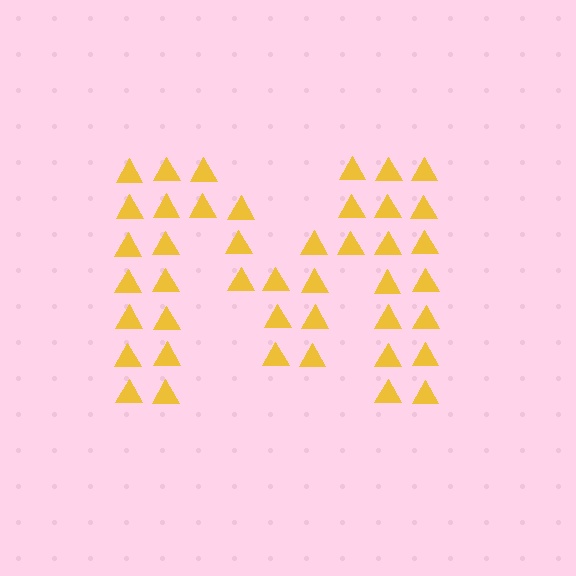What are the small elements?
The small elements are triangles.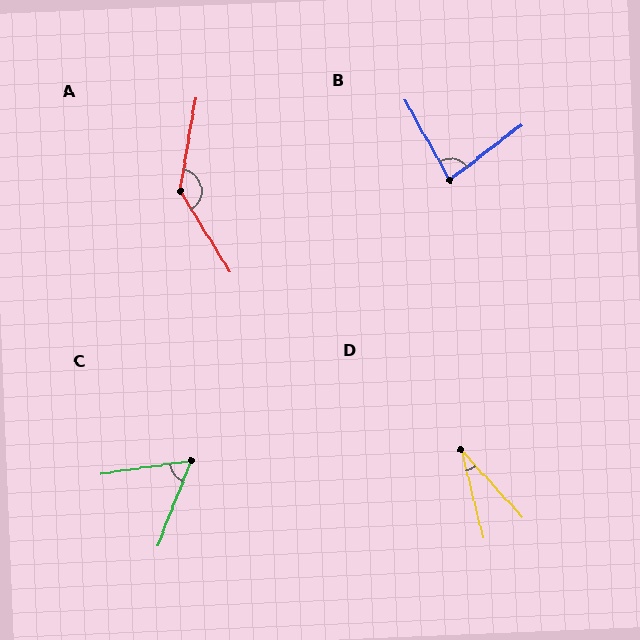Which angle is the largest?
A, at approximately 139 degrees.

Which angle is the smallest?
D, at approximately 28 degrees.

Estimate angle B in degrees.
Approximately 82 degrees.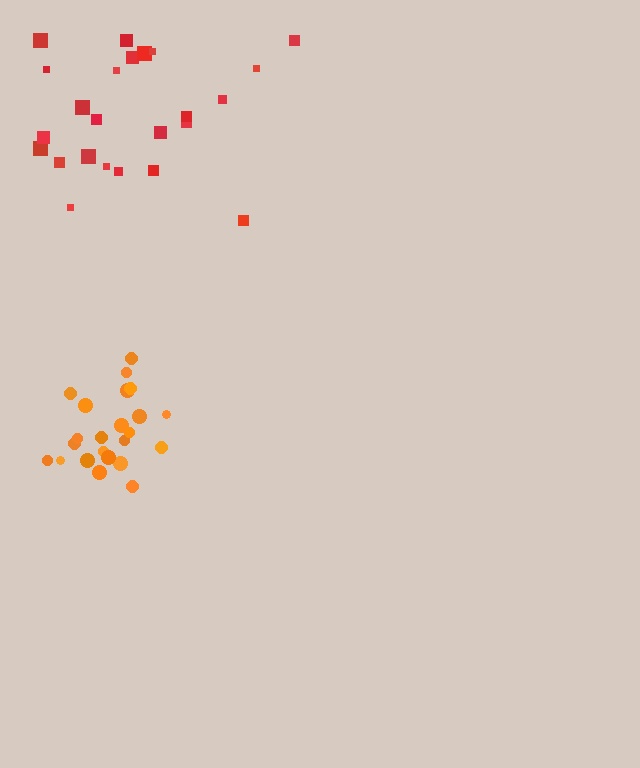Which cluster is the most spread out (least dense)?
Red.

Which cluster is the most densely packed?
Orange.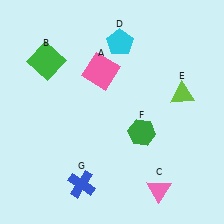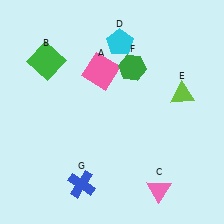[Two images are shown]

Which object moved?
The green hexagon (F) moved up.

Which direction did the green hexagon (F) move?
The green hexagon (F) moved up.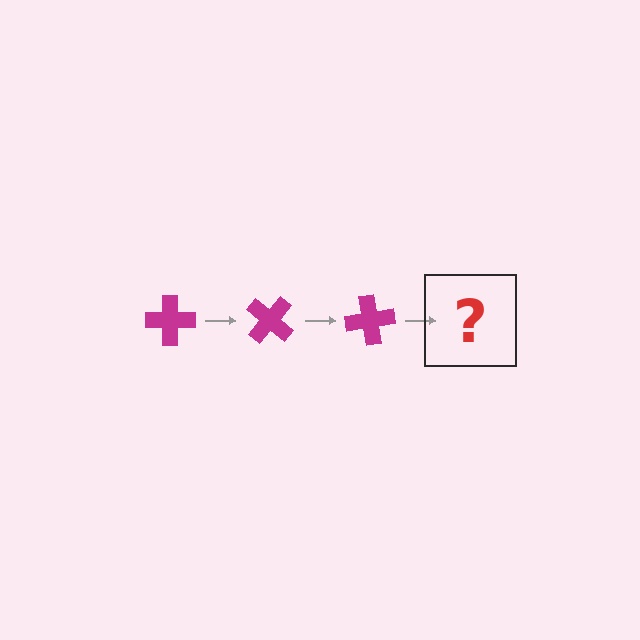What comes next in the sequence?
The next element should be a magenta cross rotated 120 degrees.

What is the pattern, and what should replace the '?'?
The pattern is that the cross rotates 40 degrees each step. The '?' should be a magenta cross rotated 120 degrees.